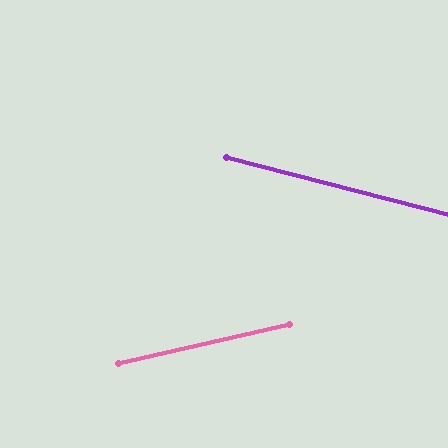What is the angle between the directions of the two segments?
Approximately 27 degrees.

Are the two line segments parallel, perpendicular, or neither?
Neither parallel nor perpendicular — they differ by about 27°.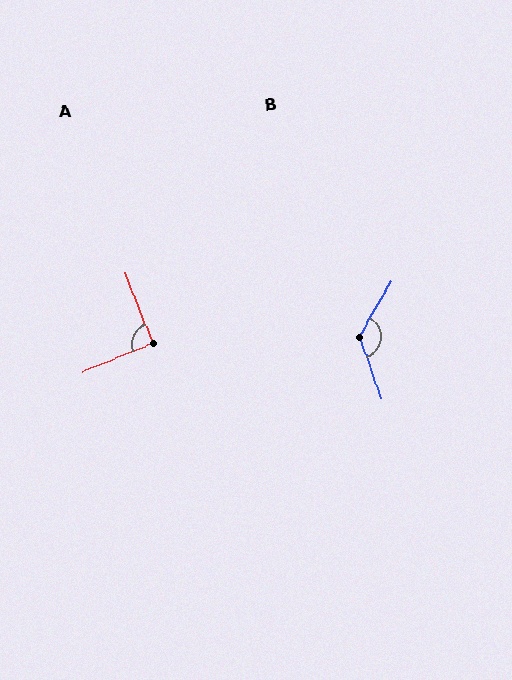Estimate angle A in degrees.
Approximately 91 degrees.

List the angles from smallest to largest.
A (91°), B (131°).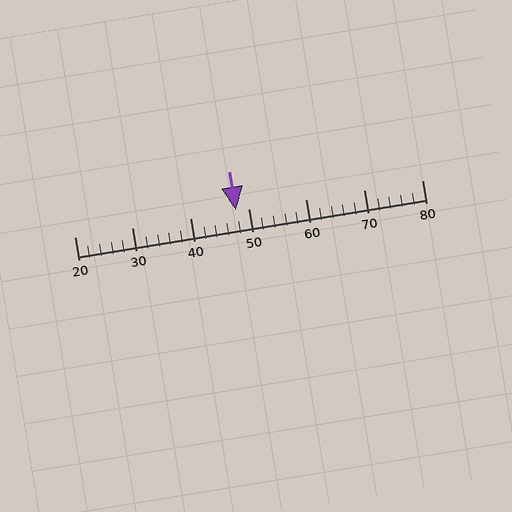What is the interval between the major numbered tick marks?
The major tick marks are spaced 10 units apart.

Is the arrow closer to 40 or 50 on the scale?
The arrow is closer to 50.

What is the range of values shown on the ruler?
The ruler shows values from 20 to 80.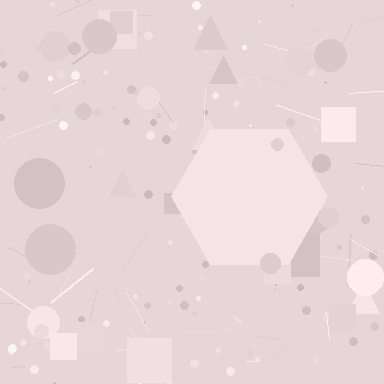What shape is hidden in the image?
A hexagon is hidden in the image.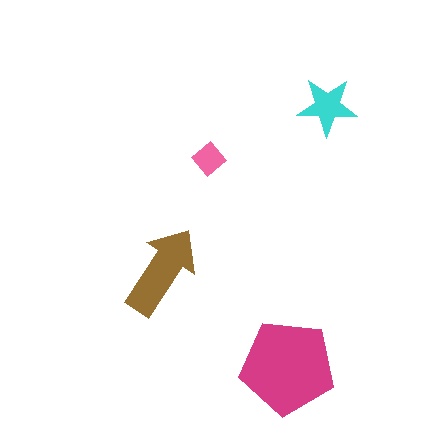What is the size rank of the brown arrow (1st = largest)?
2nd.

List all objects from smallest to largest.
The pink diamond, the cyan star, the brown arrow, the magenta pentagon.